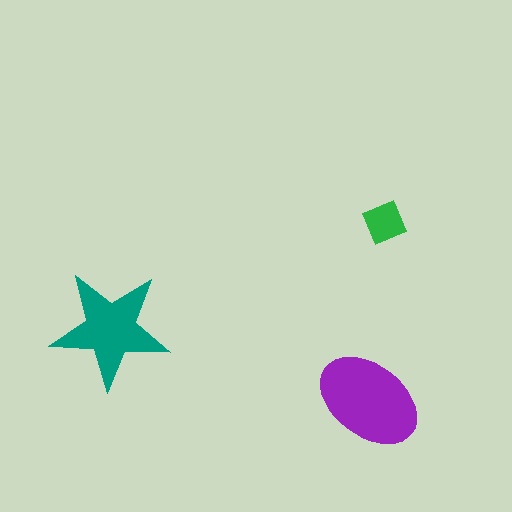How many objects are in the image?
There are 3 objects in the image.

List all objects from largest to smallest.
The purple ellipse, the teal star, the green diamond.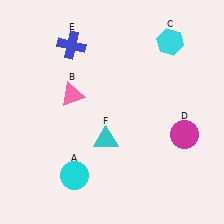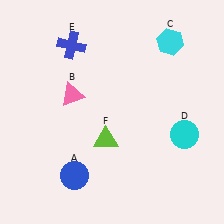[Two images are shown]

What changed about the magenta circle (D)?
In Image 1, D is magenta. In Image 2, it changed to cyan.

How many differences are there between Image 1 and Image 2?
There are 3 differences between the two images.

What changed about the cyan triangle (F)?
In Image 1, F is cyan. In Image 2, it changed to lime.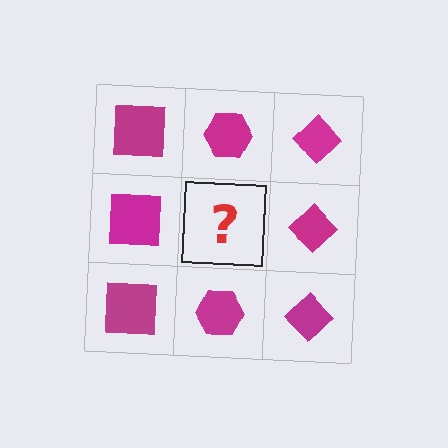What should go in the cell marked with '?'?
The missing cell should contain a magenta hexagon.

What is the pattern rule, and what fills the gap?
The rule is that each column has a consistent shape. The gap should be filled with a magenta hexagon.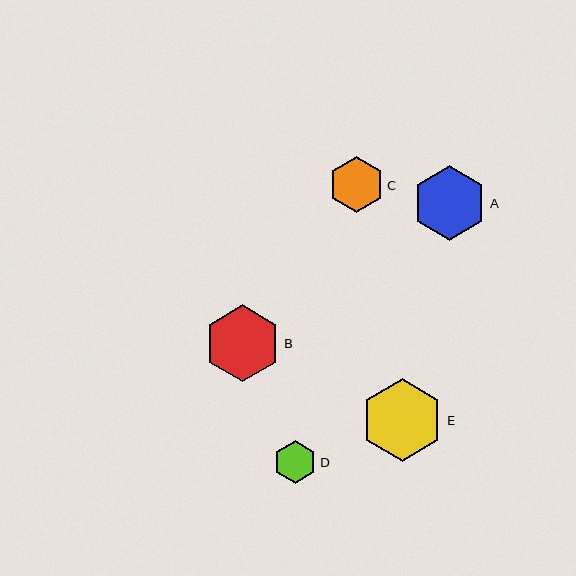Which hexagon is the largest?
Hexagon E is the largest with a size of approximately 82 pixels.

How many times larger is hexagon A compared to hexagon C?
Hexagon A is approximately 1.3 times the size of hexagon C.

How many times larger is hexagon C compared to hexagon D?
Hexagon C is approximately 1.3 times the size of hexagon D.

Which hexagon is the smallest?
Hexagon D is the smallest with a size of approximately 43 pixels.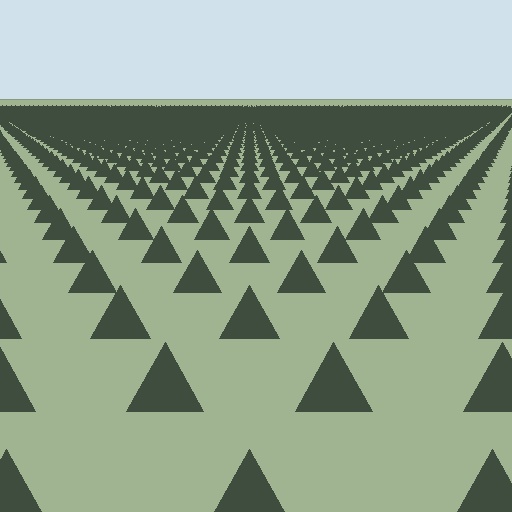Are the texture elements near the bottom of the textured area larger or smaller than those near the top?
Larger. Near the bottom, elements are closer to the viewer and appear at a bigger on-screen size.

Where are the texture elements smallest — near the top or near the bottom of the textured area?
Near the top.